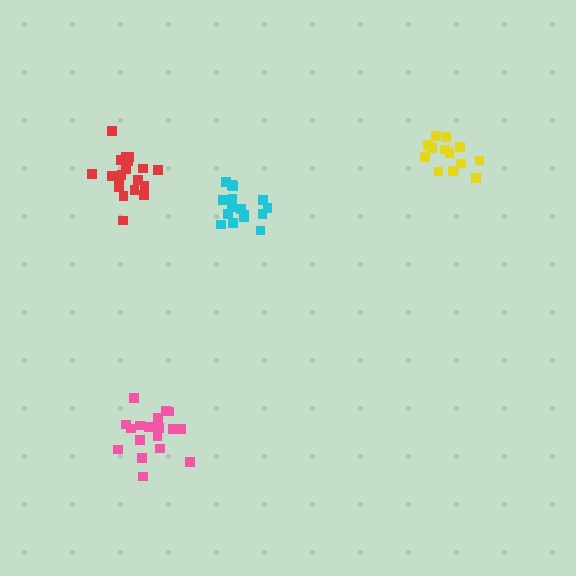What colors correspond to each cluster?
The clusters are colored: cyan, pink, yellow, red.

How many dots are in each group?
Group 1: 16 dots, Group 2: 19 dots, Group 3: 14 dots, Group 4: 19 dots (68 total).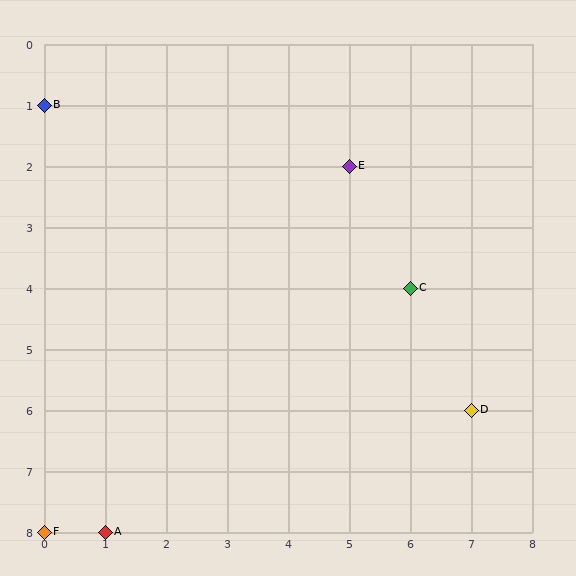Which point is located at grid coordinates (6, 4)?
Point C is at (6, 4).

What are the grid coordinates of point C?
Point C is at grid coordinates (6, 4).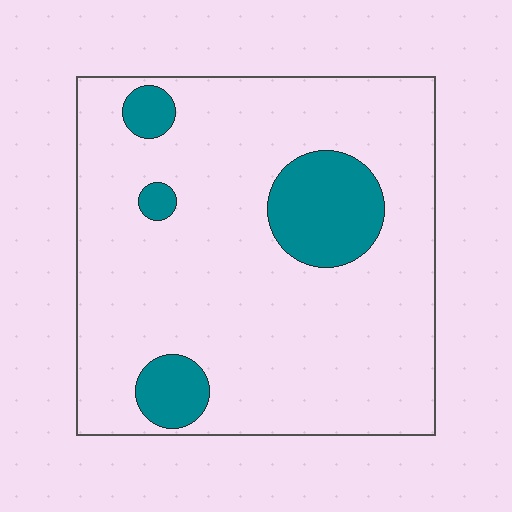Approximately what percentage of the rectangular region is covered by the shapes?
Approximately 15%.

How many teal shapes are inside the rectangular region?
4.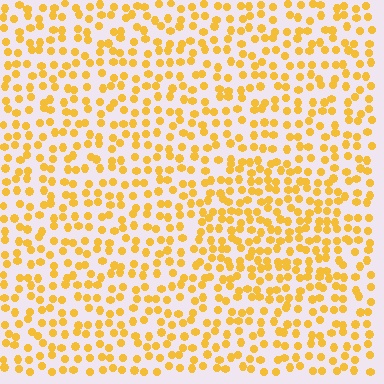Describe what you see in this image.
The image contains small yellow elements arranged at two different densities. A circle-shaped region is visible where the elements are more densely packed than the surrounding area.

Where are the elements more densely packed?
The elements are more densely packed inside the circle boundary.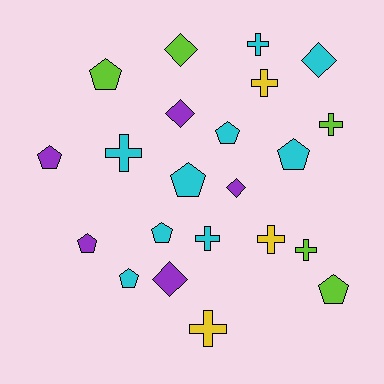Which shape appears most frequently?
Pentagon, with 9 objects.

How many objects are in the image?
There are 22 objects.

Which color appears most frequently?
Cyan, with 9 objects.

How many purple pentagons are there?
There are 2 purple pentagons.